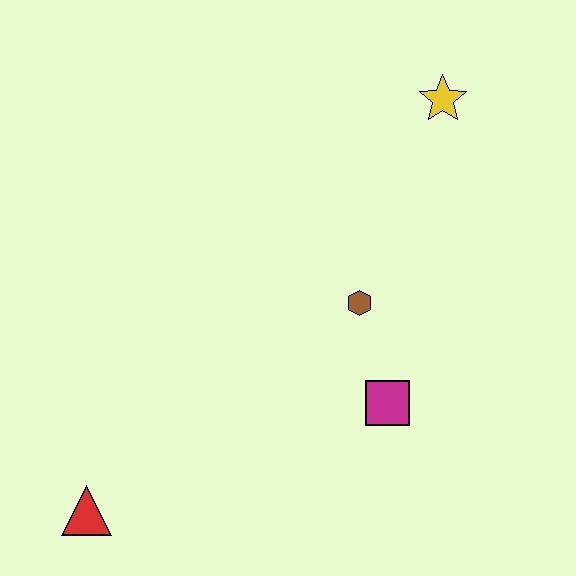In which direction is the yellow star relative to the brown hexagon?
The yellow star is above the brown hexagon.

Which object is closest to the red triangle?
The magenta square is closest to the red triangle.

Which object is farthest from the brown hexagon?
The red triangle is farthest from the brown hexagon.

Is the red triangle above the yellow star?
No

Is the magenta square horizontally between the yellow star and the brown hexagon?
Yes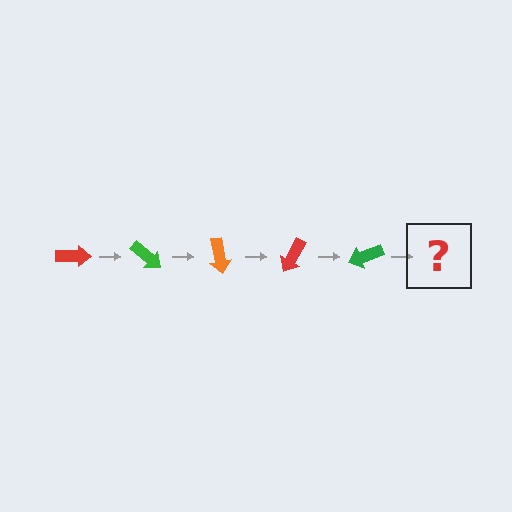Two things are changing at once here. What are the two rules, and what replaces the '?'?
The two rules are that it rotates 40 degrees each step and the color cycles through red, green, and orange. The '?' should be an orange arrow, rotated 200 degrees from the start.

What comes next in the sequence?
The next element should be an orange arrow, rotated 200 degrees from the start.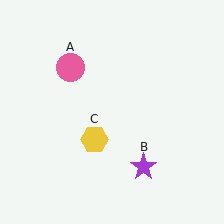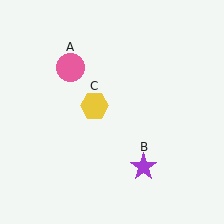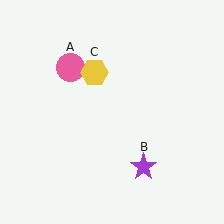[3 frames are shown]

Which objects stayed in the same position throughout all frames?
Pink circle (object A) and purple star (object B) remained stationary.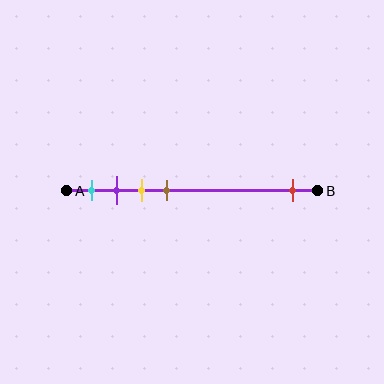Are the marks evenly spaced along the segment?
No, the marks are not evenly spaced.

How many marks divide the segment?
There are 5 marks dividing the segment.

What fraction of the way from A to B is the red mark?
The red mark is approximately 90% (0.9) of the way from A to B.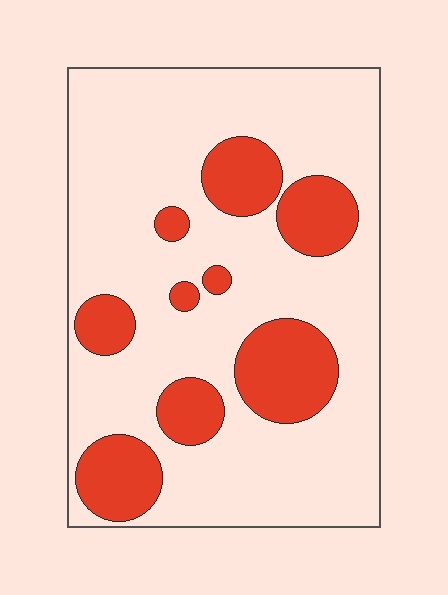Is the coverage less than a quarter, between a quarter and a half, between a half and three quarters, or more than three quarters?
Less than a quarter.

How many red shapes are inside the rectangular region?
9.